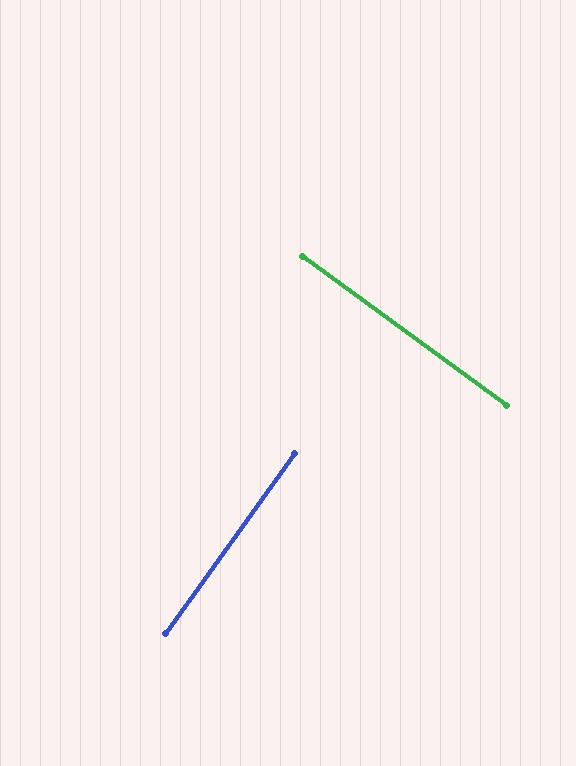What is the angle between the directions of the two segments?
Approximately 89 degrees.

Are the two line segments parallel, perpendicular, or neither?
Perpendicular — they meet at approximately 89°.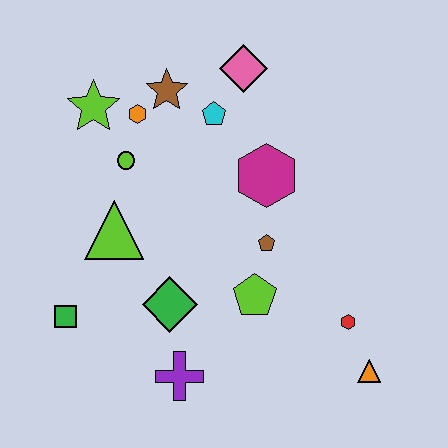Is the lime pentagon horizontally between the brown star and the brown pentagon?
Yes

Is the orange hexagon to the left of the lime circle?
No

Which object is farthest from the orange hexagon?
The orange triangle is farthest from the orange hexagon.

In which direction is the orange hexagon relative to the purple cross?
The orange hexagon is above the purple cross.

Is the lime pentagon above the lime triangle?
No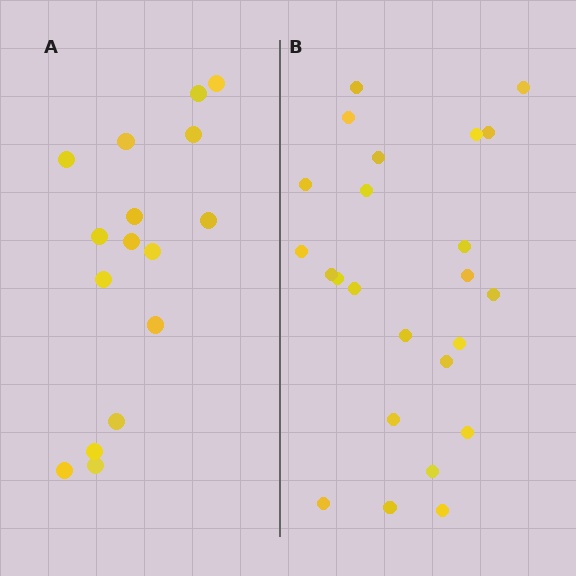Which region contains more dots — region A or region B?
Region B (the right region) has more dots.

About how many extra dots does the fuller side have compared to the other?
Region B has roughly 8 or so more dots than region A.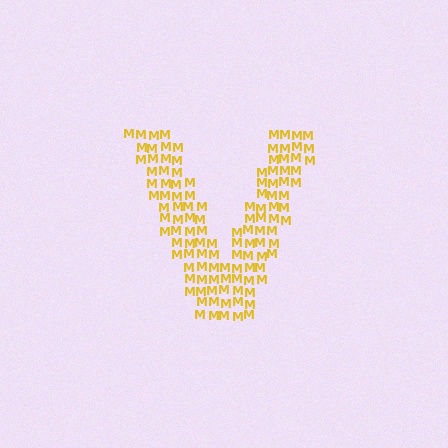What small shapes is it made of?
It is made of small letter M's.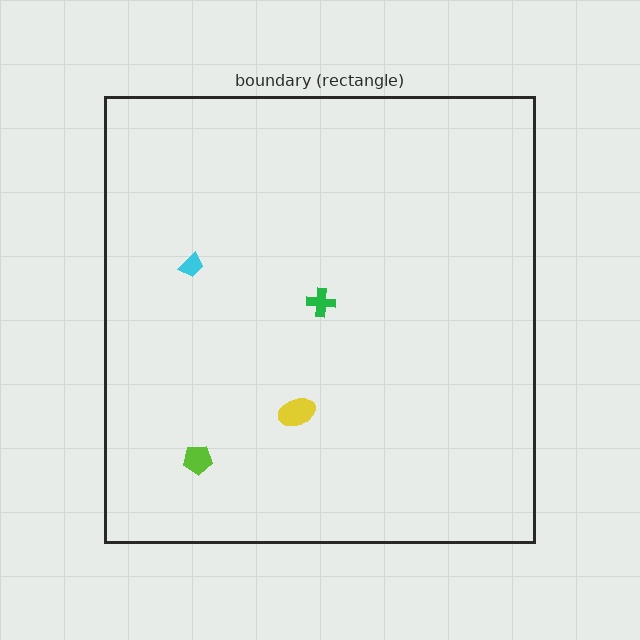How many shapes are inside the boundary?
4 inside, 0 outside.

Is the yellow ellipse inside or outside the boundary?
Inside.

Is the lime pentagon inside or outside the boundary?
Inside.